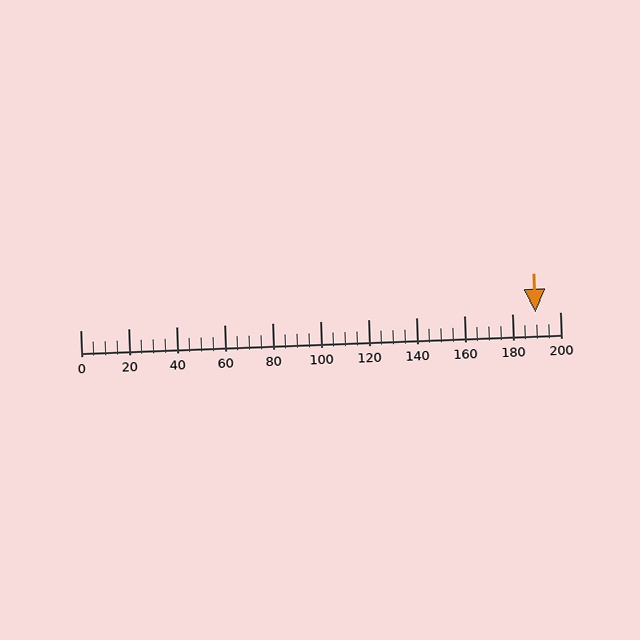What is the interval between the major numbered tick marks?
The major tick marks are spaced 20 units apart.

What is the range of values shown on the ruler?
The ruler shows values from 0 to 200.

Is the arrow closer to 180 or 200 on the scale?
The arrow is closer to 180.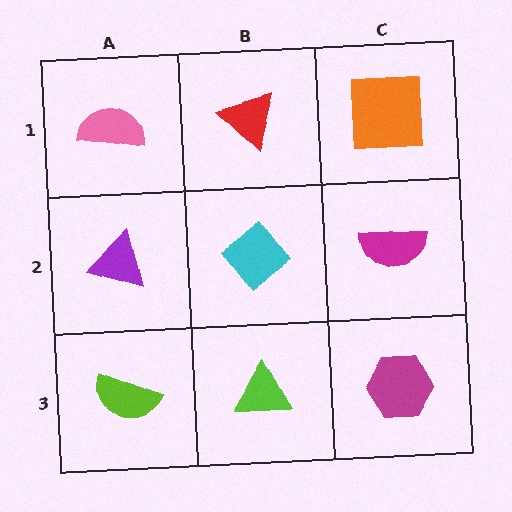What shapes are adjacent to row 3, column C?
A magenta semicircle (row 2, column C), a lime triangle (row 3, column B).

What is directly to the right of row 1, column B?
An orange square.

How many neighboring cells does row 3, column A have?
2.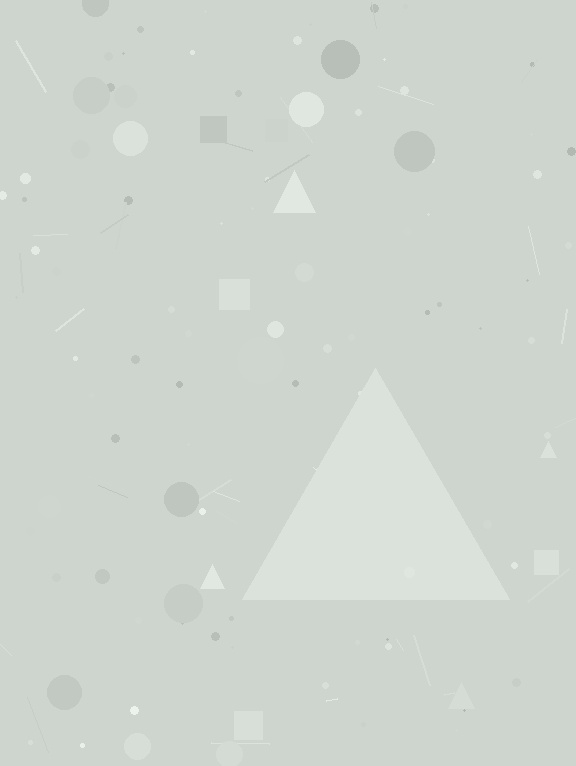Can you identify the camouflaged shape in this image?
The camouflaged shape is a triangle.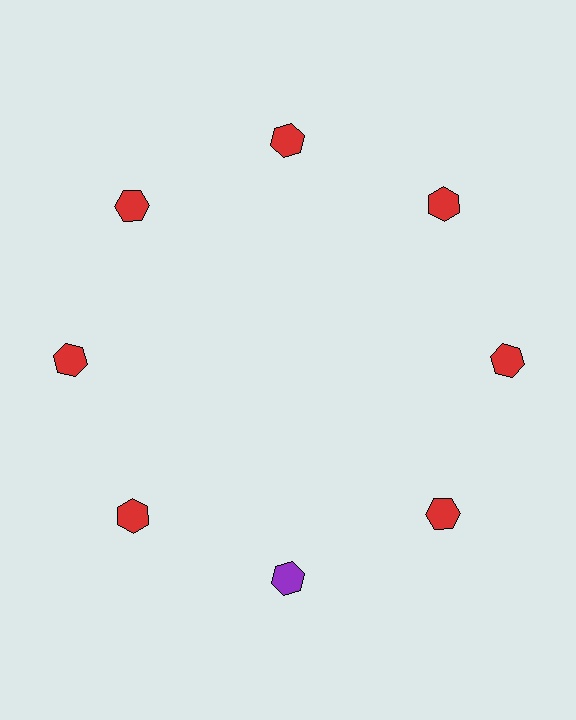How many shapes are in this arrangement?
There are 8 shapes arranged in a ring pattern.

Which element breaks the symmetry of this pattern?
The purple hexagon at roughly the 6 o'clock position breaks the symmetry. All other shapes are red hexagons.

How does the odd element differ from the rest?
It has a different color: purple instead of red.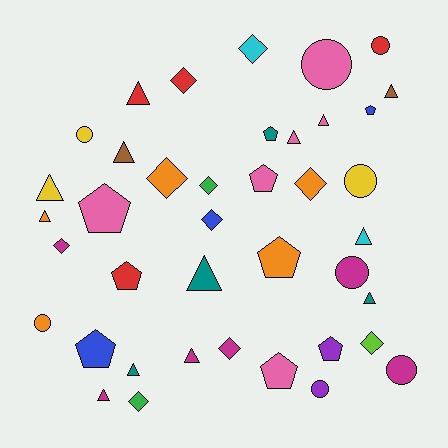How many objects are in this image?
There are 40 objects.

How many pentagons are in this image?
There are 9 pentagons.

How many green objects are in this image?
There are 2 green objects.